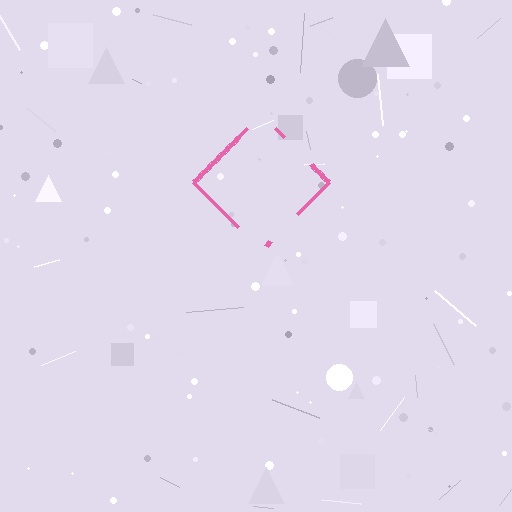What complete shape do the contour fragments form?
The contour fragments form a diamond.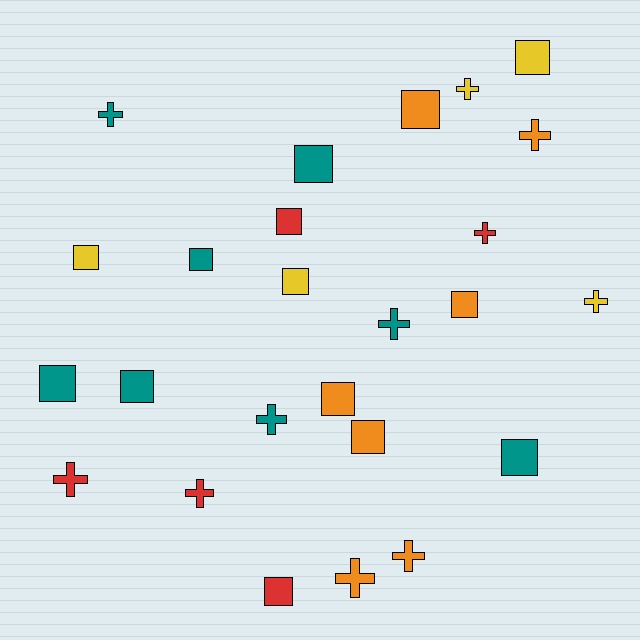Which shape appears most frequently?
Square, with 14 objects.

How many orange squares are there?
There are 4 orange squares.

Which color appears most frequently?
Teal, with 8 objects.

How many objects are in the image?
There are 25 objects.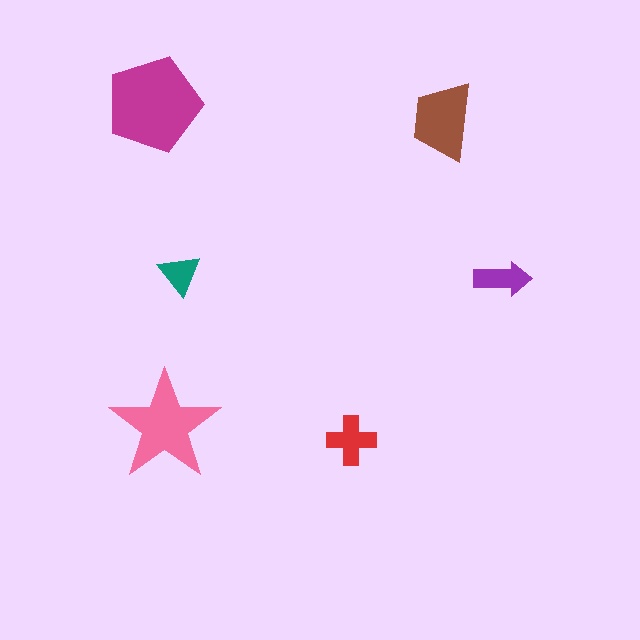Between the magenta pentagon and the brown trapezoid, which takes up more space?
The magenta pentagon.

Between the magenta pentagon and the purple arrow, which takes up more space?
The magenta pentagon.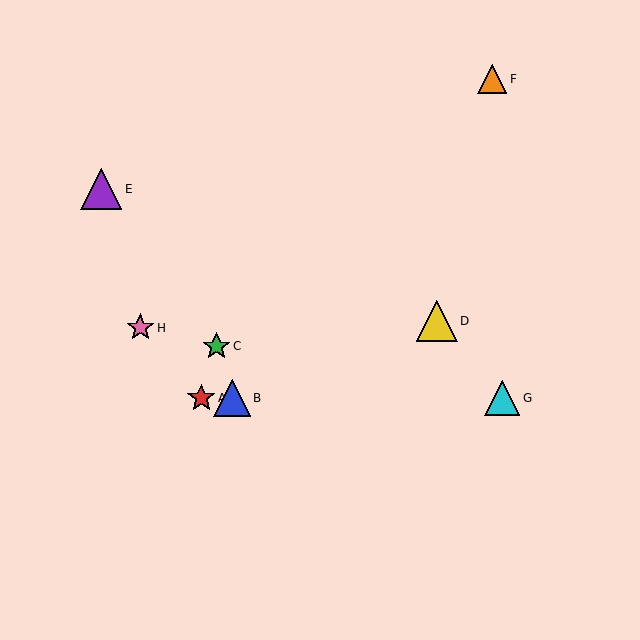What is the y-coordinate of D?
Object D is at y≈321.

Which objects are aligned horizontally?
Objects A, B, G are aligned horizontally.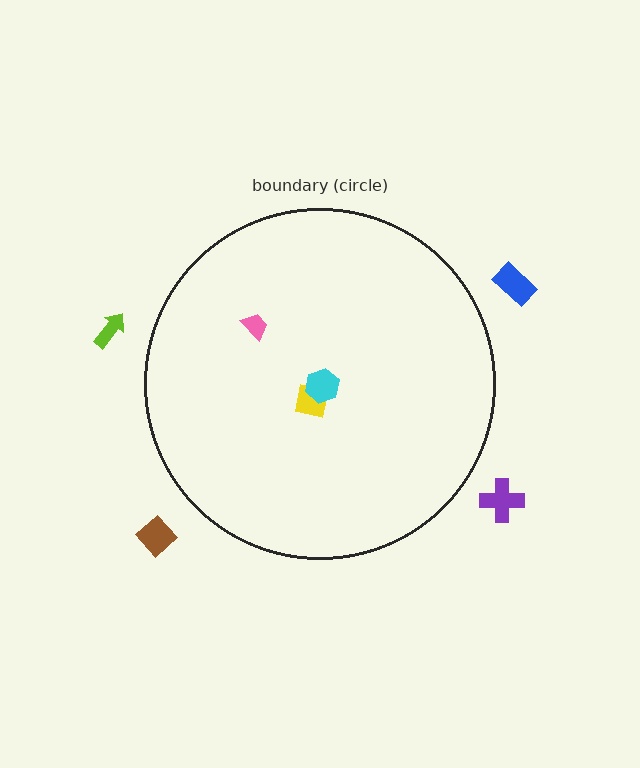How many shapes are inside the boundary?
3 inside, 4 outside.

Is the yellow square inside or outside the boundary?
Inside.